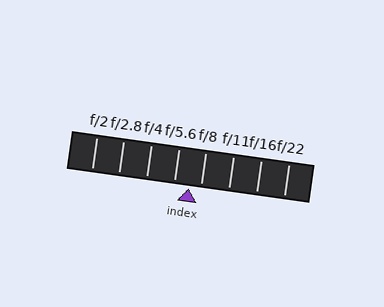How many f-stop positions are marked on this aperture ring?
There are 8 f-stop positions marked.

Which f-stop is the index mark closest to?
The index mark is closest to f/8.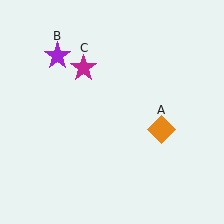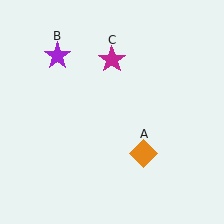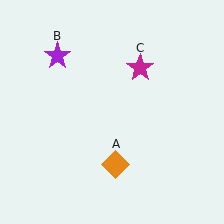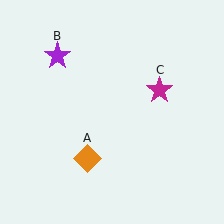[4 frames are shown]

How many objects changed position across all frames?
2 objects changed position: orange diamond (object A), magenta star (object C).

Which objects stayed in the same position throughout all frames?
Purple star (object B) remained stationary.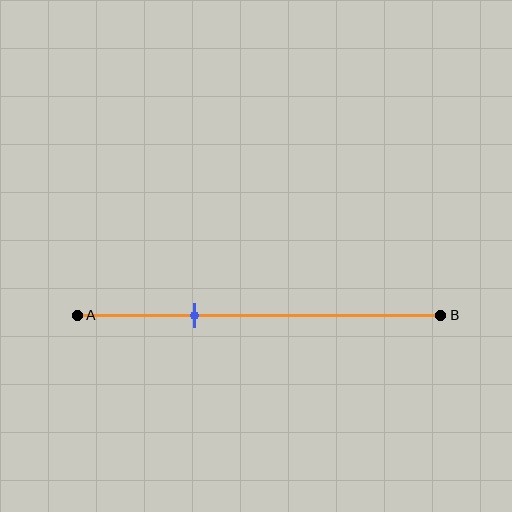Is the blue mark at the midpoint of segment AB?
No, the mark is at about 30% from A, not at the 50% midpoint.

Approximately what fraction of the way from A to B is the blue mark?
The blue mark is approximately 30% of the way from A to B.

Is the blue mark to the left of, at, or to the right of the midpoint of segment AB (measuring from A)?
The blue mark is to the left of the midpoint of segment AB.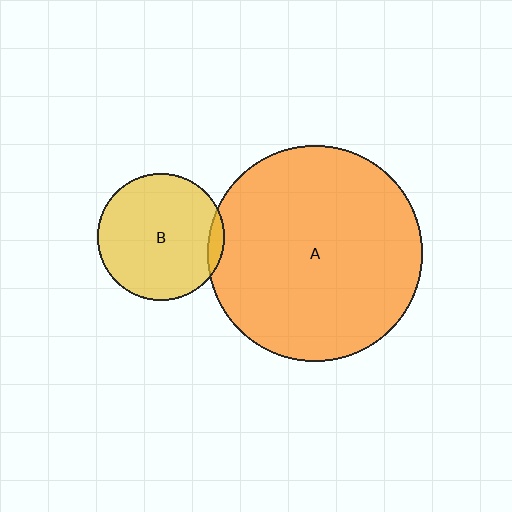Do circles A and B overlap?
Yes.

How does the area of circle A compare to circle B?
Approximately 2.9 times.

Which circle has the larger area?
Circle A (orange).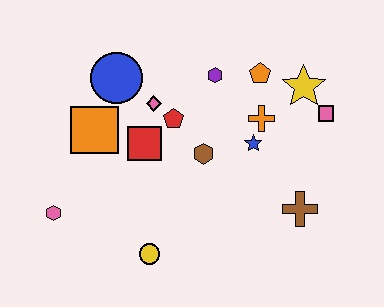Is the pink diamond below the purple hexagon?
Yes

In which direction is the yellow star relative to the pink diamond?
The yellow star is to the right of the pink diamond.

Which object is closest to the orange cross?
The blue star is closest to the orange cross.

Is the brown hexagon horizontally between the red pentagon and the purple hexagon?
Yes